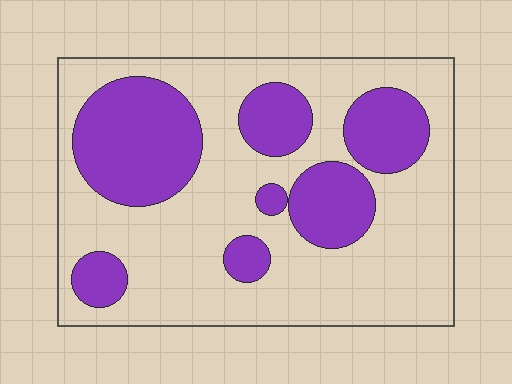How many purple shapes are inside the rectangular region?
7.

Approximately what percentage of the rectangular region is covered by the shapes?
Approximately 35%.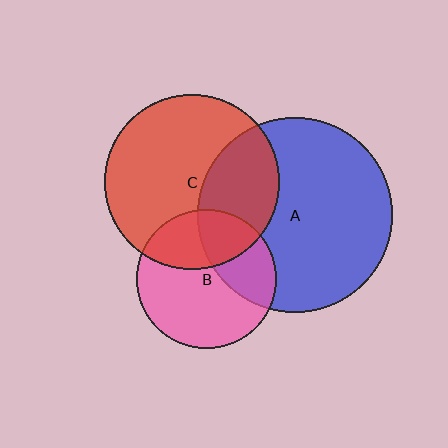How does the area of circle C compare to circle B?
Approximately 1.6 times.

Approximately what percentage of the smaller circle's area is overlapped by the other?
Approximately 35%.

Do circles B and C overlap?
Yes.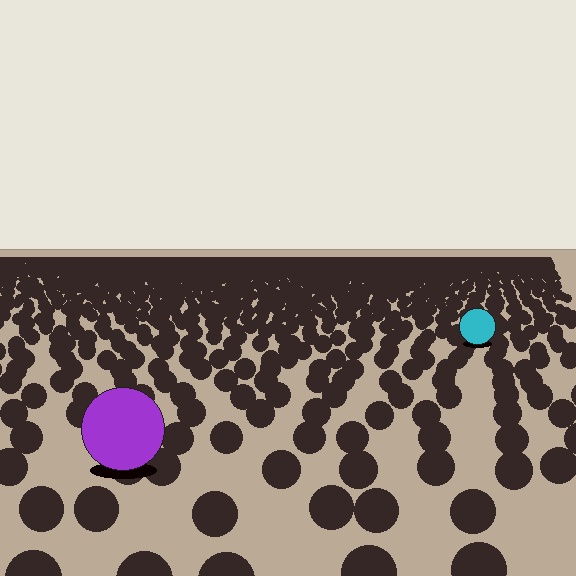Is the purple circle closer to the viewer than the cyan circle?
Yes. The purple circle is closer — you can tell from the texture gradient: the ground texture is coarser near it.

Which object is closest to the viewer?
The purple circle is closest. The texture marks near it are larger and more spread out.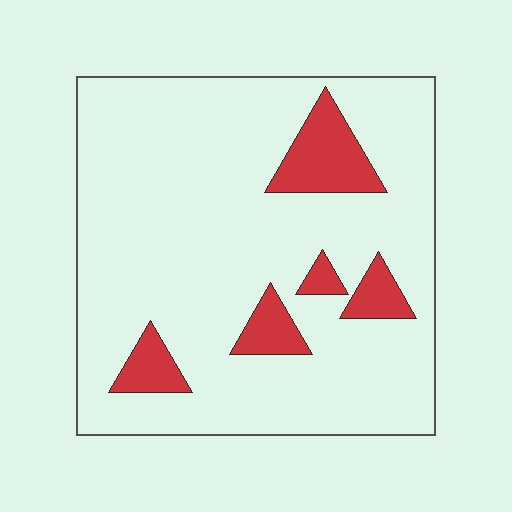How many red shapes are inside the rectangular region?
5.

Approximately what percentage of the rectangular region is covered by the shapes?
Approximately 15%.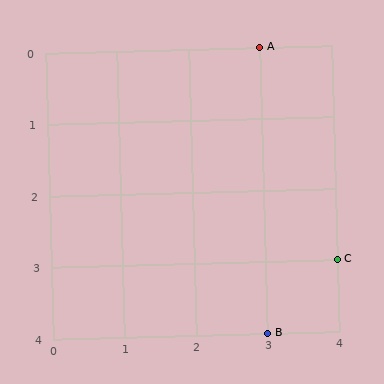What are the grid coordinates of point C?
Point C is at grid coordinates (4, 3).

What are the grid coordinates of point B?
Point B is at grid coordinates (3, 4).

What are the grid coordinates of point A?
Point A is at grid coordinates (3, 0).